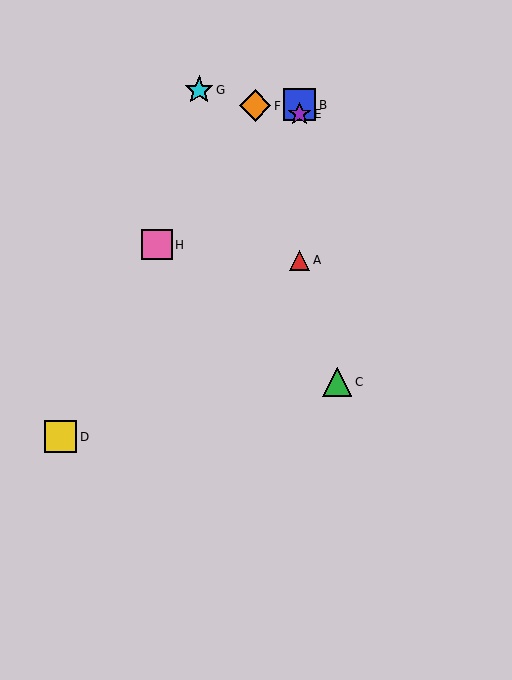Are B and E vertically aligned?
Yes, both are at x≈300.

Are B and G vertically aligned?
No, B is at x≈300 and G is at x≈199.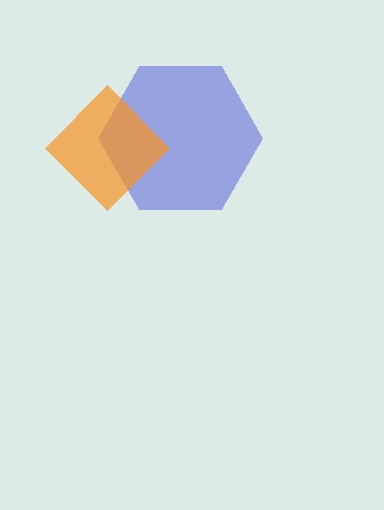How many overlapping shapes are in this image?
There are 2 overlapping shapes in the image.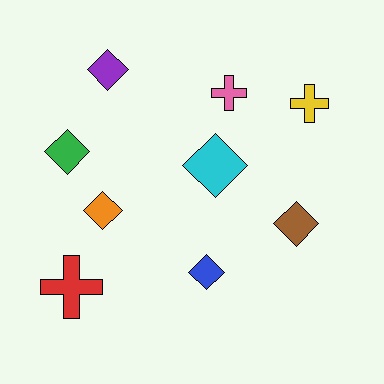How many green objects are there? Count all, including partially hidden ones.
There is 1 green object.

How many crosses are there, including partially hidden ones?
There are 3 crosses.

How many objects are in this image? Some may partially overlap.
There are 9 objects.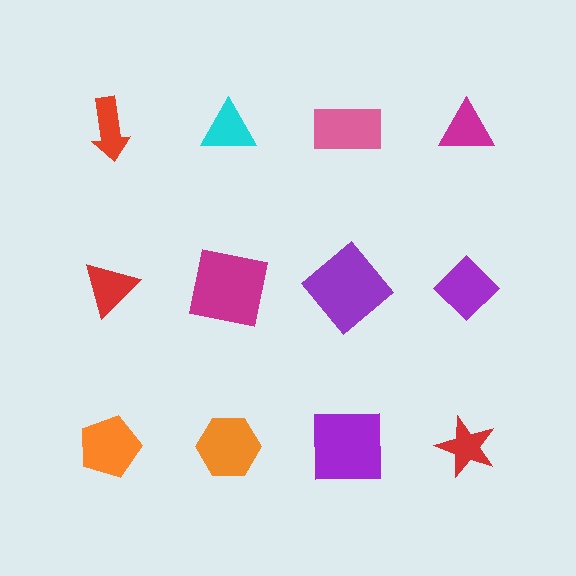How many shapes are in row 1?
4 shapes.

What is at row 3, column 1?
An orange pentagon.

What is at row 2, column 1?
A red triangle.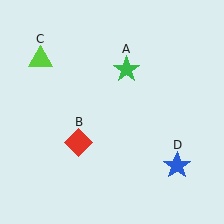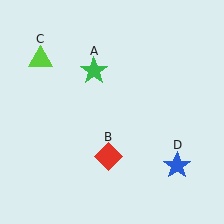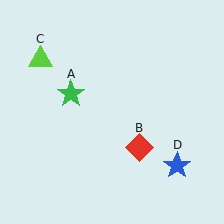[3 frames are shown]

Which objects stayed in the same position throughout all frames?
Lime triangle (object C) and blue star (object D) remained stationary.